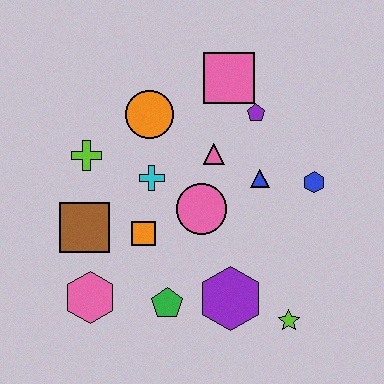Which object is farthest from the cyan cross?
The lime star is farthest from the cyan cross.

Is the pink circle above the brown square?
Yes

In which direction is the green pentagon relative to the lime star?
The green pentagon is to the left of the lime star.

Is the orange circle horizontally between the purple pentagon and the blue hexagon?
No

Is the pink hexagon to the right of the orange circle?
No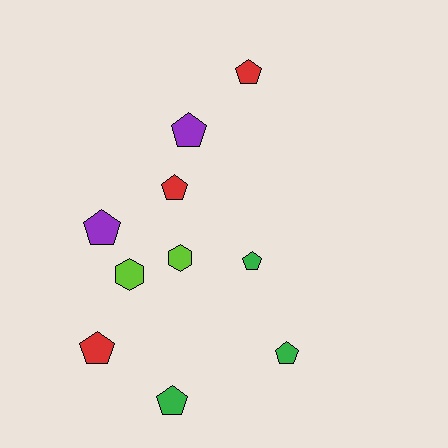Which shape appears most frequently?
Pentagon, with 8 objects.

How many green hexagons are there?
There are no green hexagons.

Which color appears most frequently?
Green, with 3 objects.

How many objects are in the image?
There are 10 objects.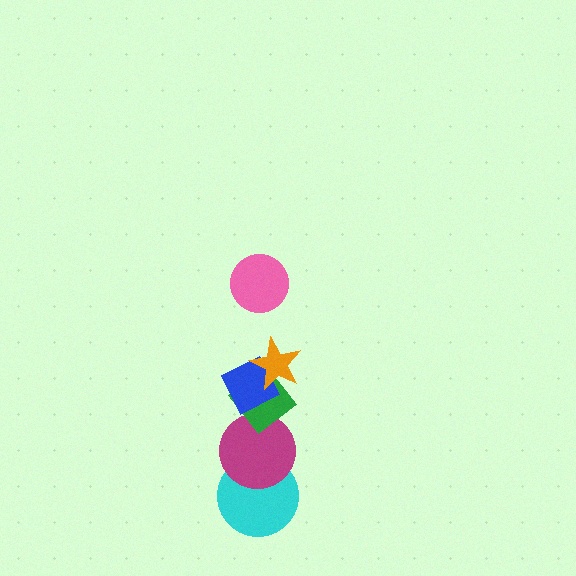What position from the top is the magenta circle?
The magenta circle is 5th from the top.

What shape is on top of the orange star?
The pink circle is on top of the orange star.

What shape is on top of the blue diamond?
The orange star is on top of the blue diamond.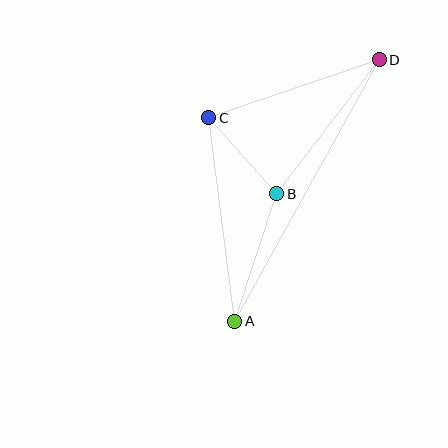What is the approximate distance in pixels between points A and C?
The distance between A and C is approximately 205 pixels.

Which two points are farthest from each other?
Points A and D are farthest from each other.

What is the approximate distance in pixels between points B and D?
The distance between B and D is approximately 168 pixels.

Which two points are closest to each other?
Points B and C are closest to each other.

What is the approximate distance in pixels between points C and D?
The distance between C and D is approximately 180 pixels.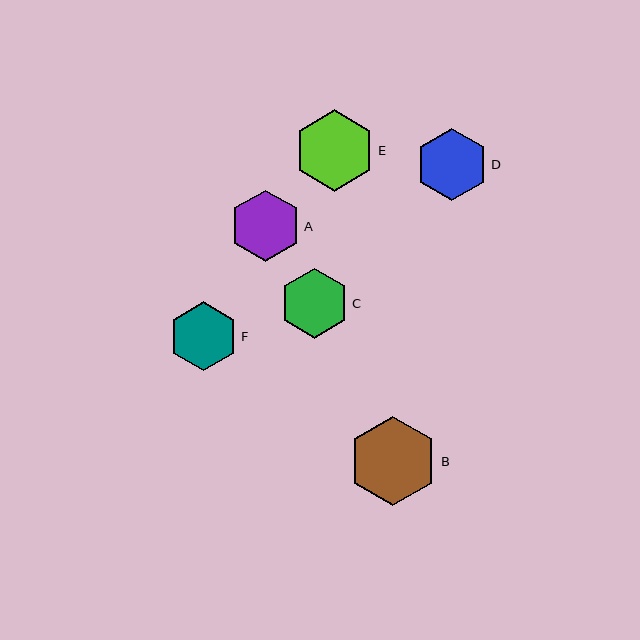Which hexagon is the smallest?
Hexagon F is the smallest with a size of approximately 68 pixels.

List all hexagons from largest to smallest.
From largest to smallest: B, E, D, A, C, F.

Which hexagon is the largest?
Hexagon B is the largest with a size of approximately 90 pixels.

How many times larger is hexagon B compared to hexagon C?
Hexagon B is approximately 1.3 times the size of hexagon C.